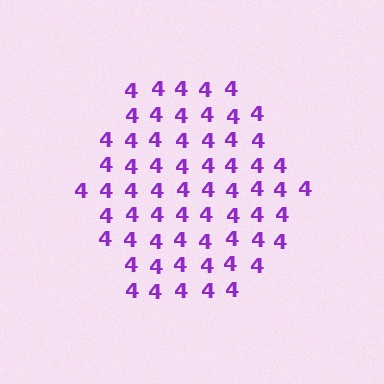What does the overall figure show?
The overall figure shows a hexagon.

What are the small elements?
The small elements are digit 4's.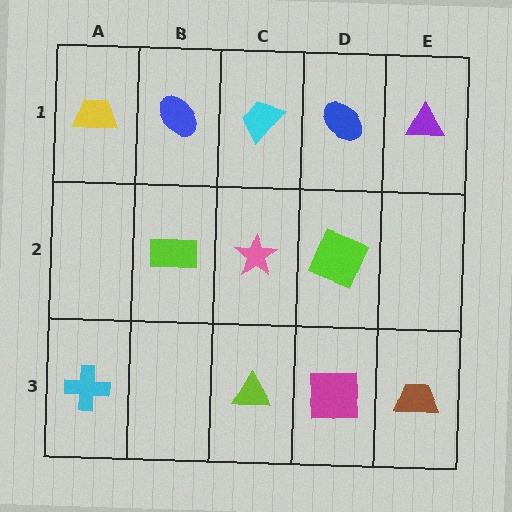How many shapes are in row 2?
3 shapes.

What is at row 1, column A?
A yellow trapezoid.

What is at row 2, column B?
A lime rectangle.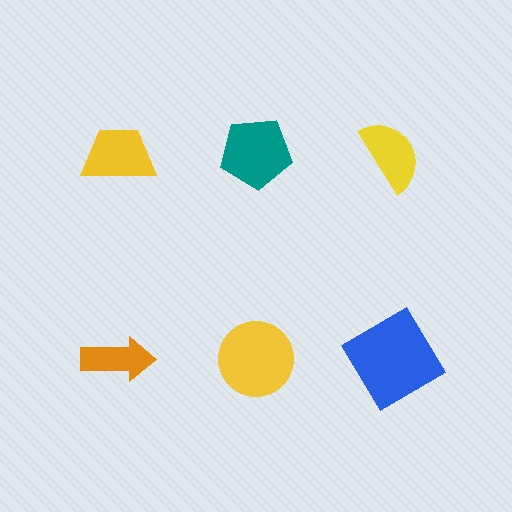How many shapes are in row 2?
3 shapes.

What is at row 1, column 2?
A teal pentagon.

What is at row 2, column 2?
A yellow circle.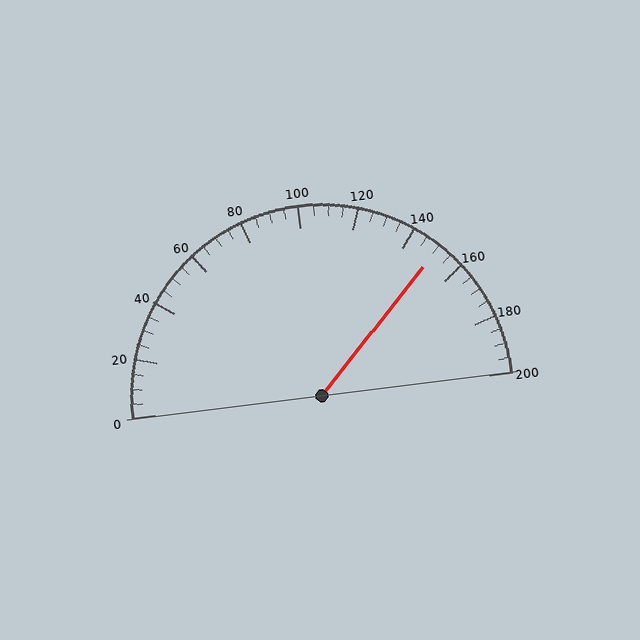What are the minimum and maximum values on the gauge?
The gauge ranges from 0 to 200.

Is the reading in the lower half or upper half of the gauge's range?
The reading is in the upper half of the range (0 to 200).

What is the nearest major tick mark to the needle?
The nearest major tick mark is 160.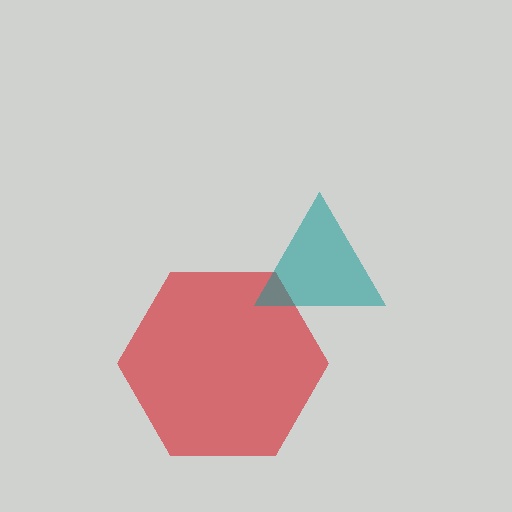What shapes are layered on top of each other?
The layered shapes are: a red hexagon, a teal triangle.